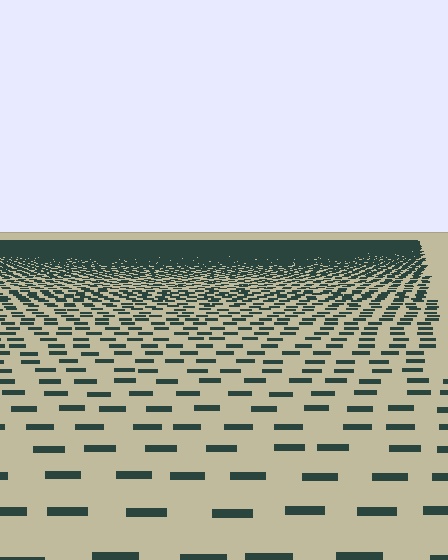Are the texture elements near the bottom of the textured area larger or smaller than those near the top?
Larger. Near the bottom, elements are closer to the viewer and appear at a bigger on-screen size.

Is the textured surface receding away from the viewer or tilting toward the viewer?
The surface is receding away from the viewer. Texture elements get smaller and denser toward the top.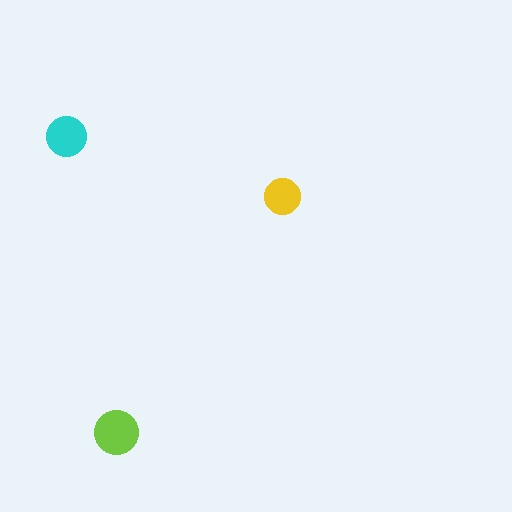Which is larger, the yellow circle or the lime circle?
The lime one.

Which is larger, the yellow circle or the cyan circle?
The cyan one.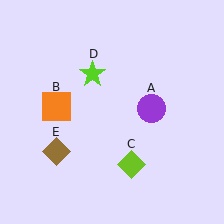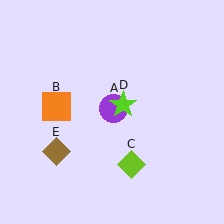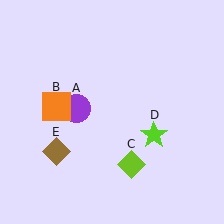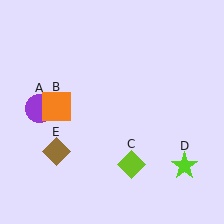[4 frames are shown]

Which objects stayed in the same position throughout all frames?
Orange square (object B) and lime diamond (object C) and brown diamond (object E) remained stationary.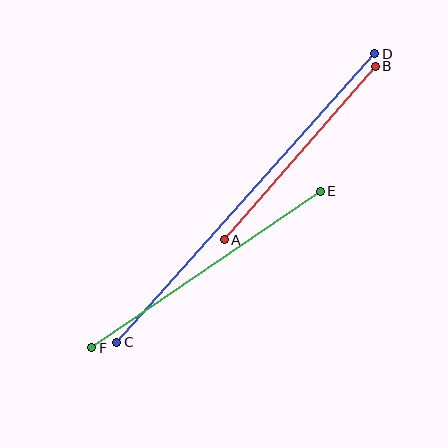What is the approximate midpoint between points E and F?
The midpoint is at approximately (206, 269) pixels.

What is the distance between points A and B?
The distance is approximately 230 pixels.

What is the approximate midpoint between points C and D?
The midpoint is at approximately (246, 198) pixels.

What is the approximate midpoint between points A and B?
The midpoint is at approximately (300, 153) pixels.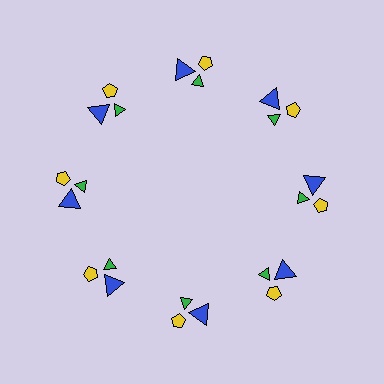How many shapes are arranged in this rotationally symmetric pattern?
There are 24 shapes, arranged in 8 groups of 3.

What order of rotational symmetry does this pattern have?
This pattern has 8-fold rotational symmetry.